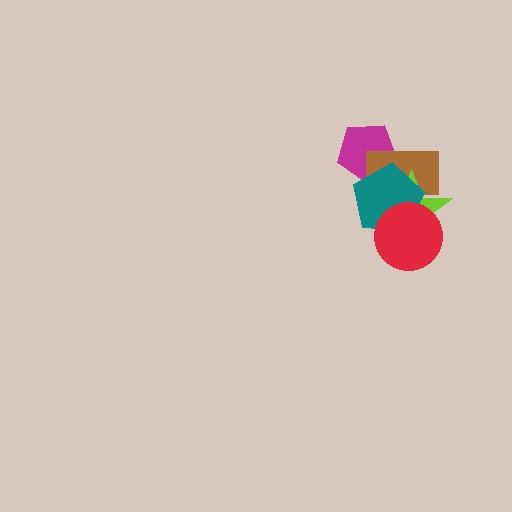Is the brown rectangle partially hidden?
Yes, it is partially covered by another shape.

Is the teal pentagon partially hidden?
Yes, it is partially covered by another shape.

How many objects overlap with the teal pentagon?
4 objects overlap with the teal pentagon.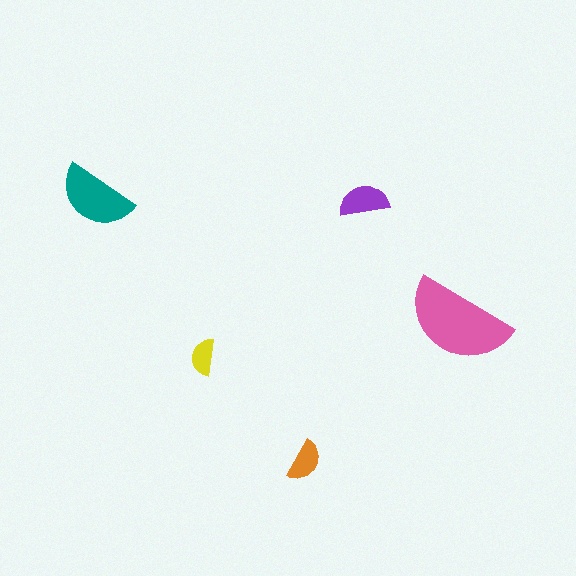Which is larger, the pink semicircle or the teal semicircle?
The pink one.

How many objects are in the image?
There are 5 objects in the image.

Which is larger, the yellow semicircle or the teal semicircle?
The teal one.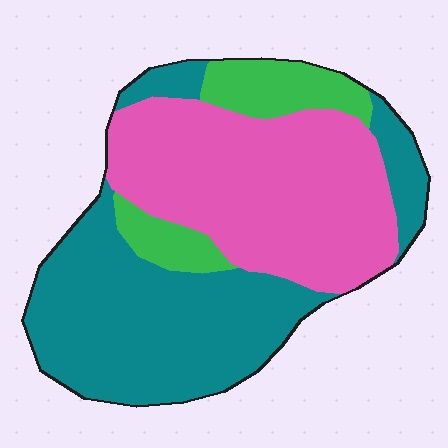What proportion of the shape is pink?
Pink covers around 40% of the shape.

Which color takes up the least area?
Green, at roughly 15%.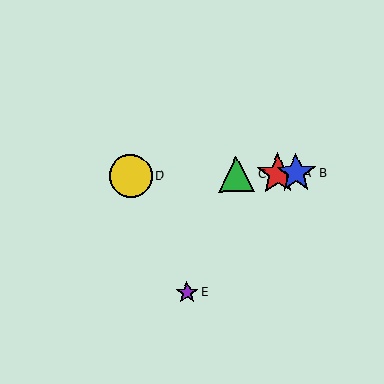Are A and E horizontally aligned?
No, A is at y≈174 and E is at y≈293.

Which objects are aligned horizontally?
Objects A, B, C, D are aligned horizontally.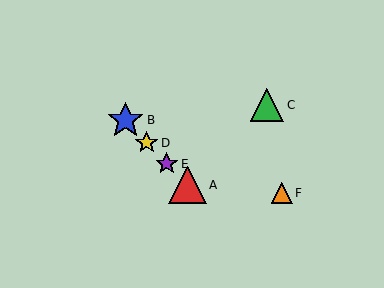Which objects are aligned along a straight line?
Objects A, B, D, E are aligned along a straight line.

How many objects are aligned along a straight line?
4 objects (A, B, D, E) are aligned along a straight line.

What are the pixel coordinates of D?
Object D is at (147, 143).